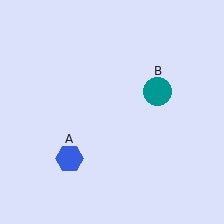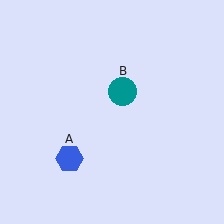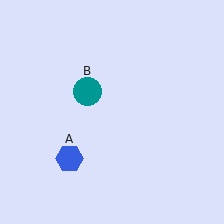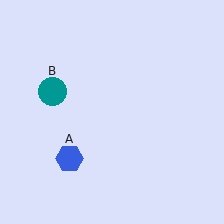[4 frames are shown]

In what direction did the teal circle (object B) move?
The teal circle (object B) moved left.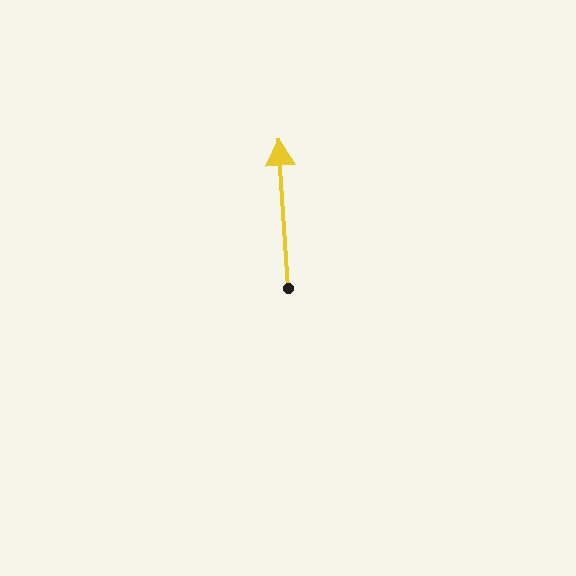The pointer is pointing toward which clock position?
Roughly 12 o'clock.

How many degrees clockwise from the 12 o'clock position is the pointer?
Approximately 356 degrees.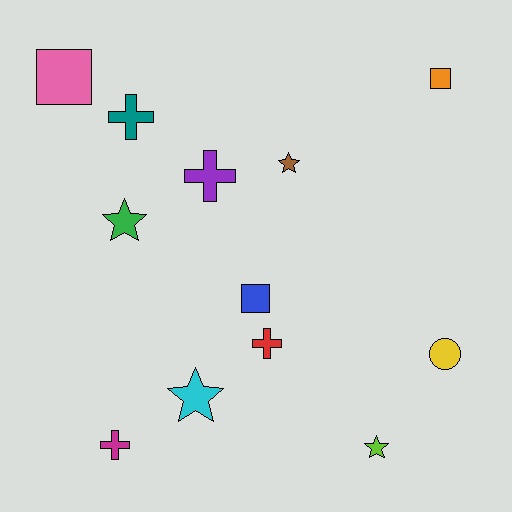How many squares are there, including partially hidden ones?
There are 3 squares.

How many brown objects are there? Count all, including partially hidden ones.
There is 1 brown object.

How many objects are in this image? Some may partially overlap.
There are 12 objects.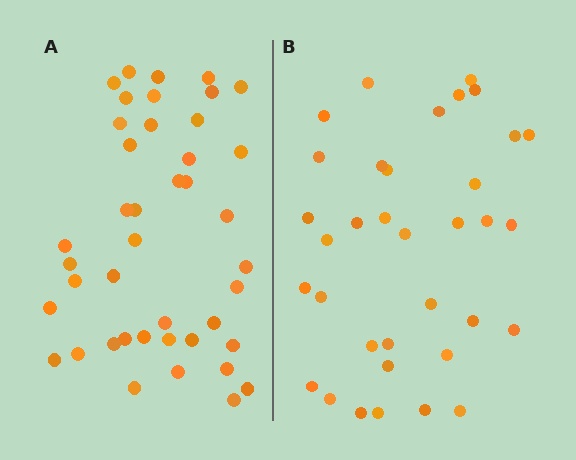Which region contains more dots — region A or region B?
Region A (the left region) has more dots.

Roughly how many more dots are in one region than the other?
Region A has roughly 8 or so more dots than region B.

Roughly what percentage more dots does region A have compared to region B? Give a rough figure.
About 20% more.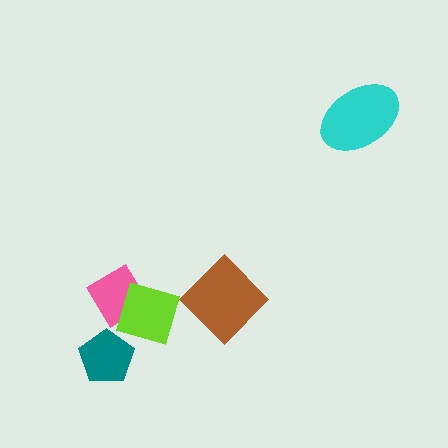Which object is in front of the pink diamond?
The lime diamond is in front of the pink diamond.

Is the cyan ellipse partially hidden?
No, no other shape covers it.